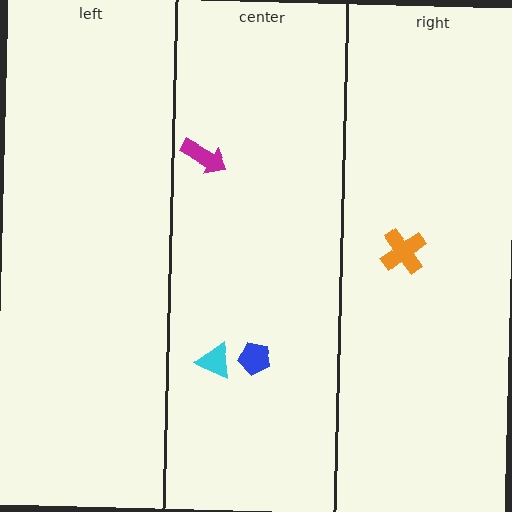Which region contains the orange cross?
The right region.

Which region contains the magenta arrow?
The center region.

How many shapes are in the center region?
3.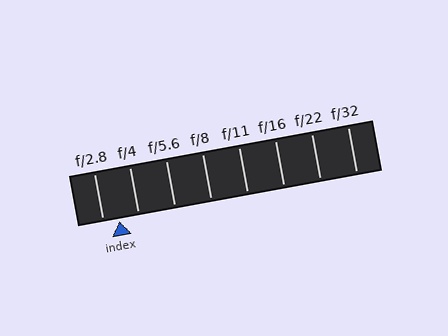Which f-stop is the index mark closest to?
The index mark is closest to f/2.8.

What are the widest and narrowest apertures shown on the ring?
The widest aperture shown is f/2.8 and the narrowest is f/32.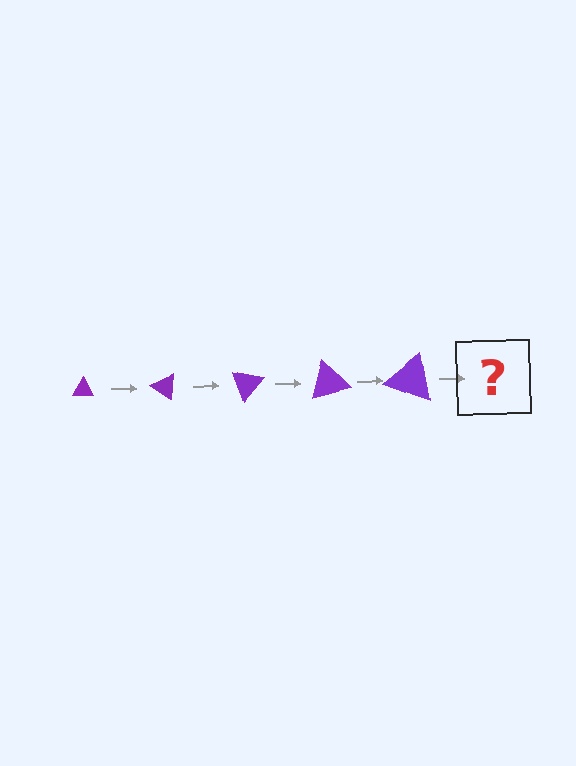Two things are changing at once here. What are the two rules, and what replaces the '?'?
The two rules are that the triangle grows larger each step and it rotates 35 degrees each step. The '?' should be a triangle, larger than the previous one and rotated 175 degrees from the start.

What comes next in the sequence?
The next element should be a triangle, larger than the previous one and rotated 175 degrees from the start.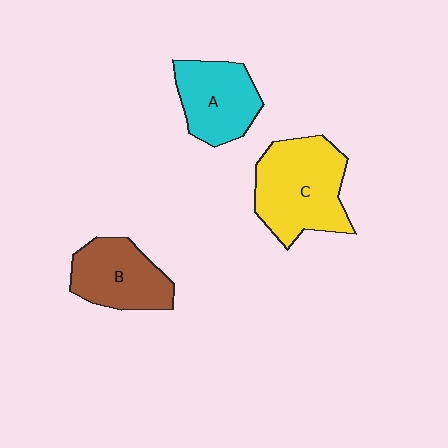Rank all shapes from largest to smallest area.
From largest to smallest: C (yellow), A (cyan), B (brown).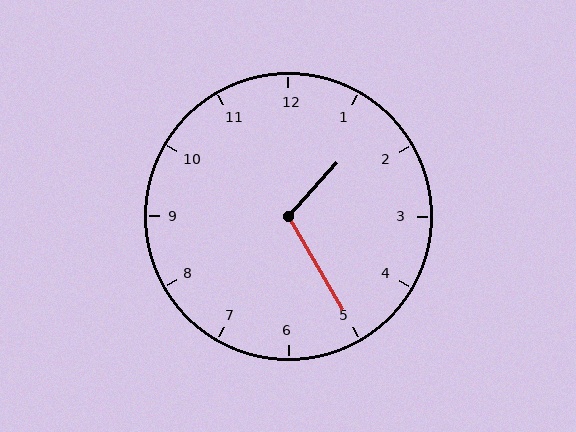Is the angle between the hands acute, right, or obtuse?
It is obtuse.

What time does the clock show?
1:25.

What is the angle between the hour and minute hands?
Approximately 108 degrees.